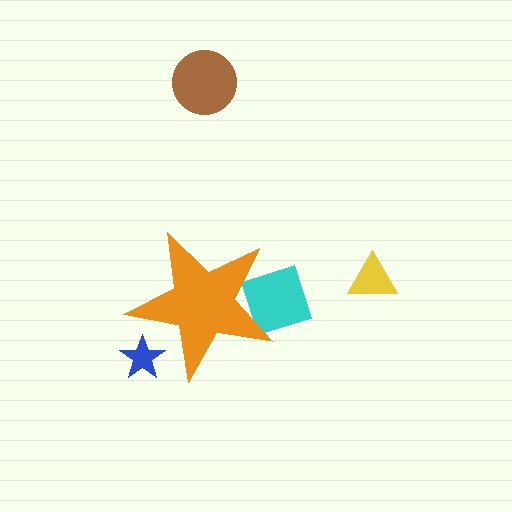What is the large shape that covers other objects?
An orange star.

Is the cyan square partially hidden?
Yes, the cyan square is partially hidden behind the orange star.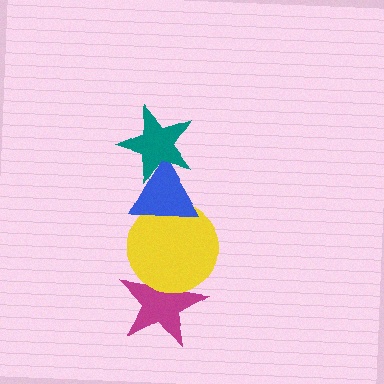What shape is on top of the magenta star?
The yellow circle is on top of the magenta star.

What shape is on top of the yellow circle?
The blue triangle is on top of the yellow circle.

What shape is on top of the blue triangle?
The teal star is on top of the blue triangle.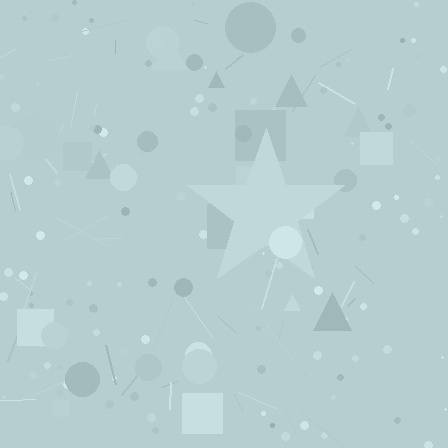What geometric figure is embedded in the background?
A star is embedded in the background.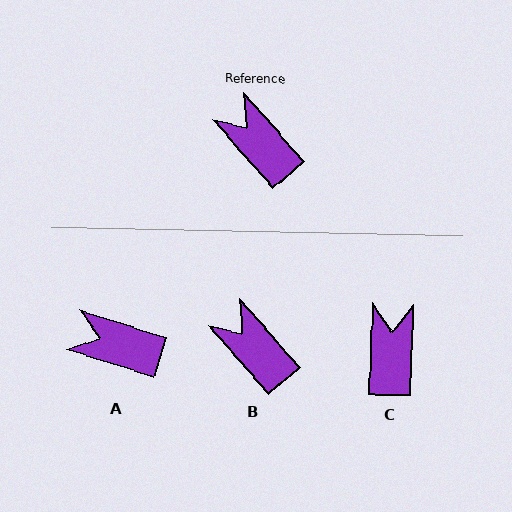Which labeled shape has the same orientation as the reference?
B.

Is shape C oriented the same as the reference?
No, it is off by about 43 degrees.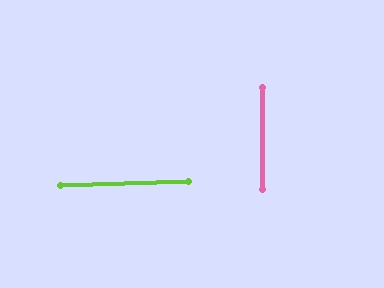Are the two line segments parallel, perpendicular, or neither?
Perpendicular — they meet at approximately 89°.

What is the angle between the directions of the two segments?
Approximately 89 degrees.